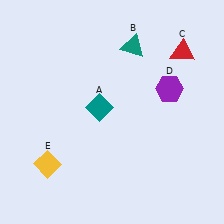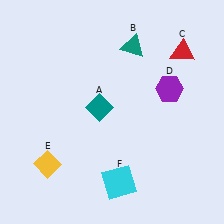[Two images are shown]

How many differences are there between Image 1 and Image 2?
There is 1 difference between the two images.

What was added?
A cyan square (F) was added in Image 2.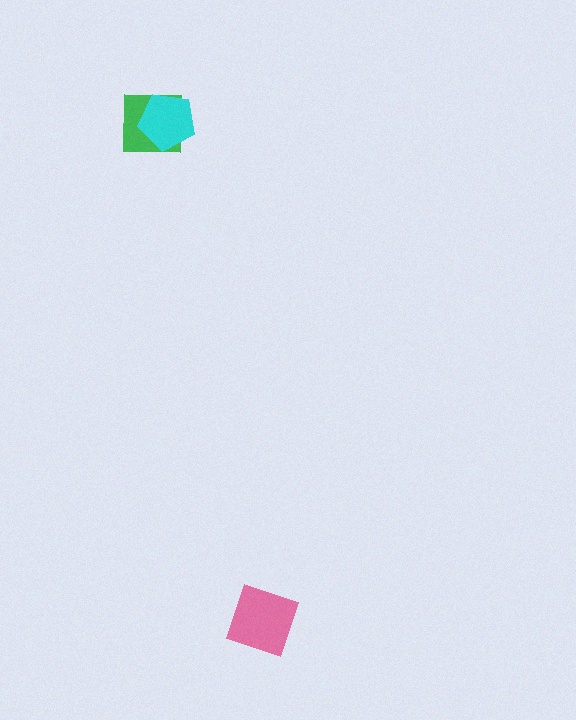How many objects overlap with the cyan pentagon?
1 object overlaps with the cyan pentagon.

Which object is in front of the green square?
The cyan pentagon is in front of the green square.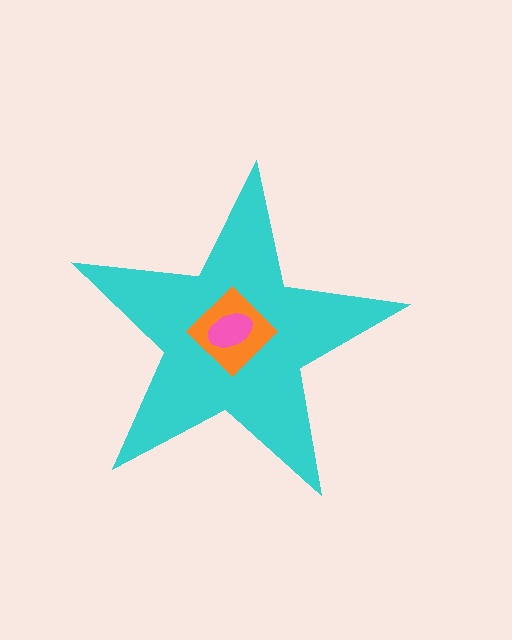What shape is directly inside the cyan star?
The orange diamond.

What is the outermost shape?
The cyan star.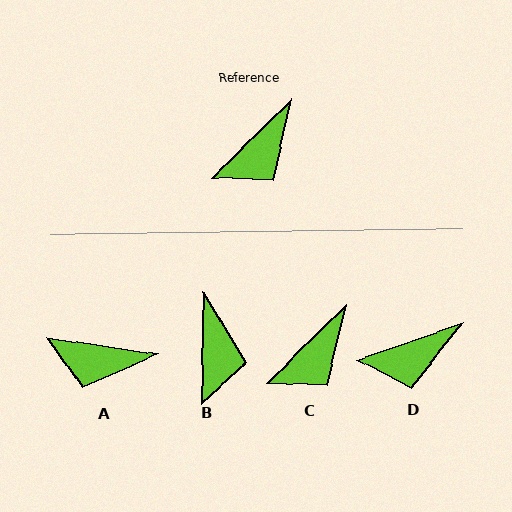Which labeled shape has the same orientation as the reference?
C.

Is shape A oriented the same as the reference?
No, it is off by about 53 degrees.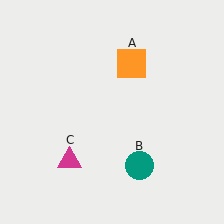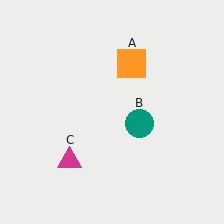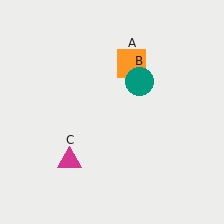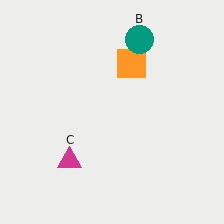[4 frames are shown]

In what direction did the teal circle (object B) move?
The teal circle (object B) moved up.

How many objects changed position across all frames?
1 object changed position: teal circle (object B).